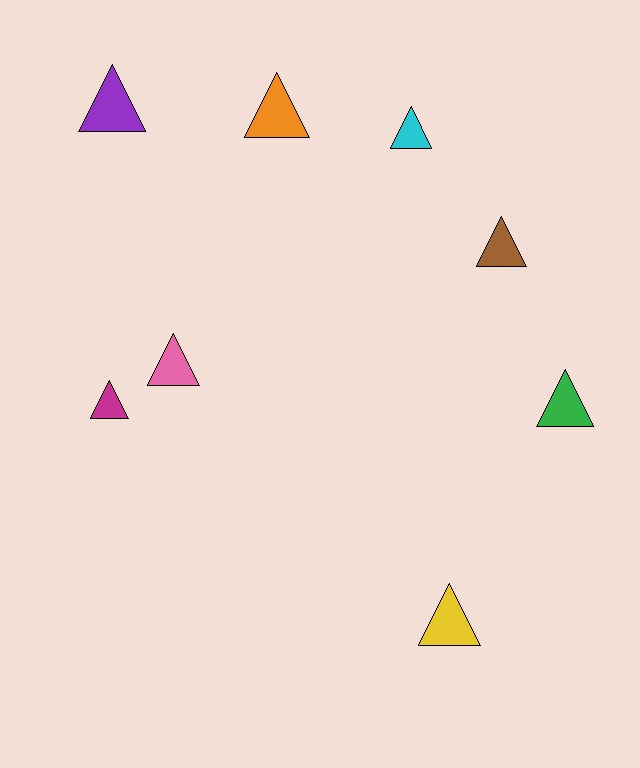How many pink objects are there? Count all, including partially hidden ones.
There is 1 pink object.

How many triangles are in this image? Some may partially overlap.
There are 8 triangles.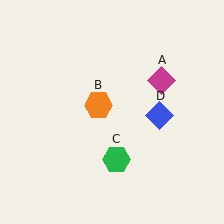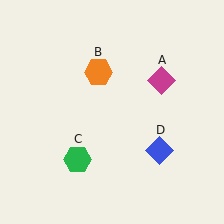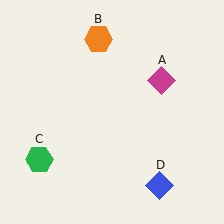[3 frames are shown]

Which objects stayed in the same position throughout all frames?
Magenta diamond (object A) remained stationary.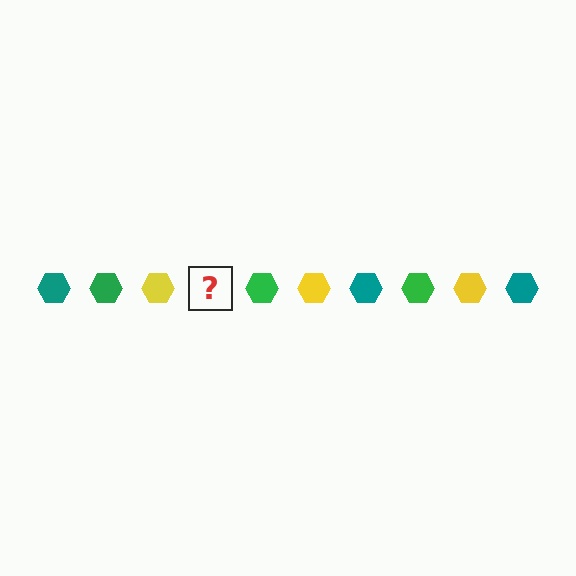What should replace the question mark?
The question mark should be replaced with a teal hexagon.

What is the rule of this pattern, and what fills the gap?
The rule is that the pattern cycles through teal, green, yellow hexagons. The gap should be filled with a teal hexagon.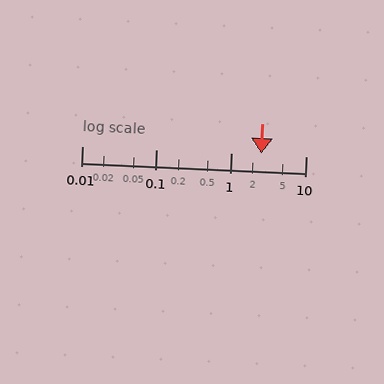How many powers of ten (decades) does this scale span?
The scale spans 3 decades, from 0.01 to 10.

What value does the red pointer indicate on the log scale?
The pointer indicates approximately 2.5.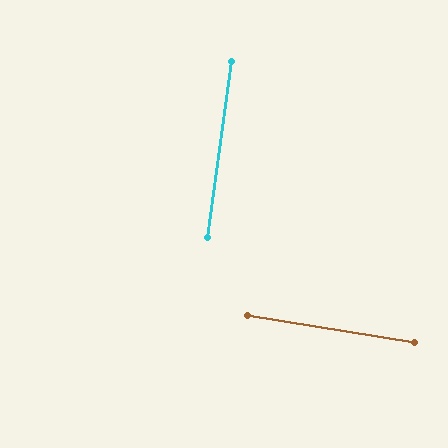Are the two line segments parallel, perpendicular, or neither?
Perpendicular — they meet at approximately 89°.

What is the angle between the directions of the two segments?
Approximately 89 degrees.